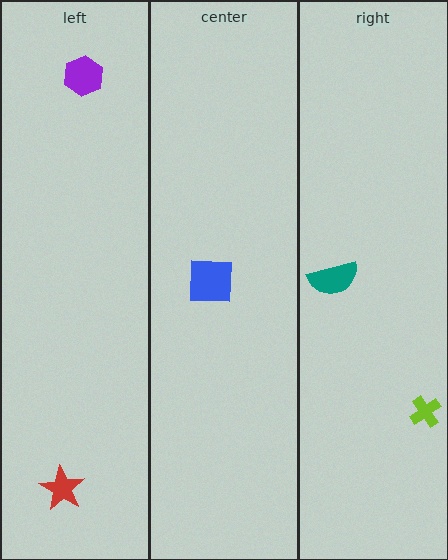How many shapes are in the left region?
2.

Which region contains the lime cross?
The right region.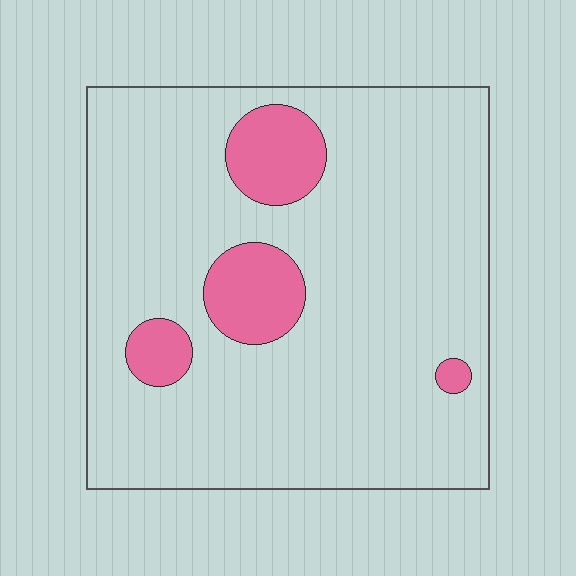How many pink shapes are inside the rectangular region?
4.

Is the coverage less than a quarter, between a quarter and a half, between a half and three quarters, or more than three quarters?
Less than a quarter.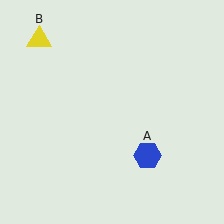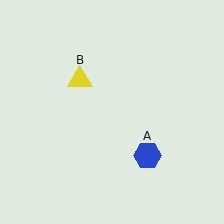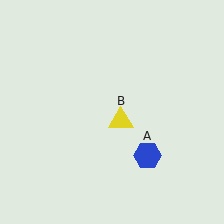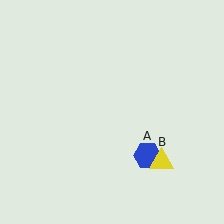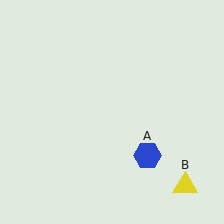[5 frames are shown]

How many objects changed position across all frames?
1 object changed position: yellow triangle (object B).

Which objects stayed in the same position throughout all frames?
Blue hexagon (object A) remained stationary.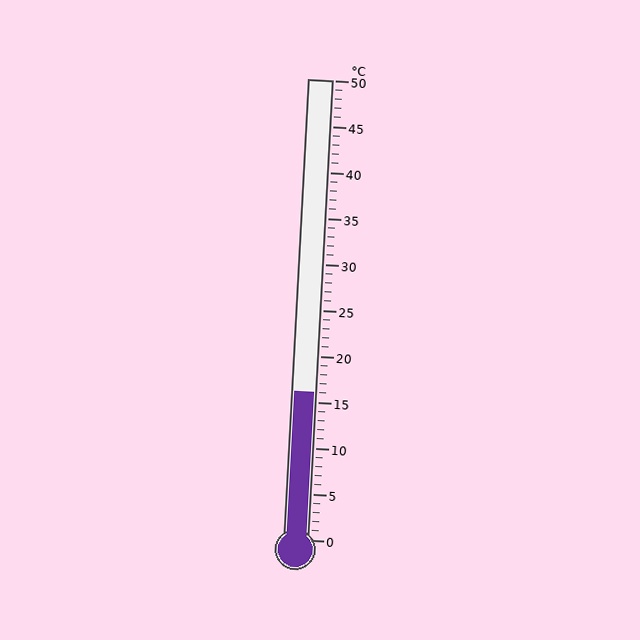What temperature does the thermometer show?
The thermometer shows approximately 16°C.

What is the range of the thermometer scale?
The thermometer scale ranges from 0°C to 50°C.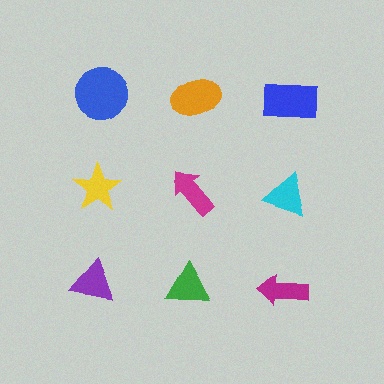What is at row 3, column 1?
A purple triangle.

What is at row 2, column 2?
A magenta arrow.